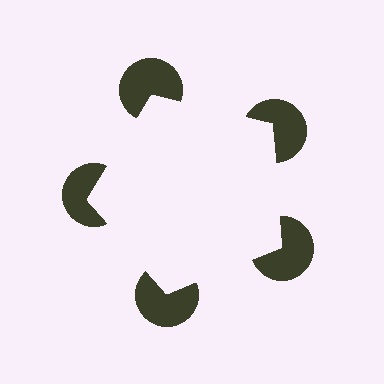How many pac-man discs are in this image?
There are 5 — one at each vertex of the illusory pentagon.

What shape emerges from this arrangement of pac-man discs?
An illusory pentagon — its edges are inferred from the aligned wedge cuts in the pac-man discs, not physically drawn.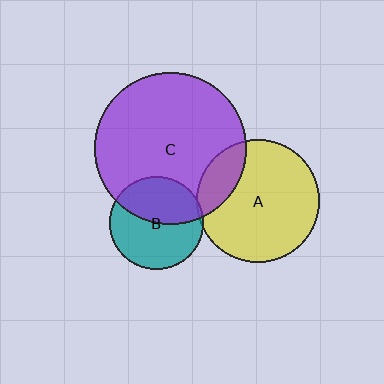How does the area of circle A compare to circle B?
Approximately 1.7 times.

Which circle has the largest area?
Circle C (purple).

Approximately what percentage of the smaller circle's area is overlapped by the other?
Approximately 20%.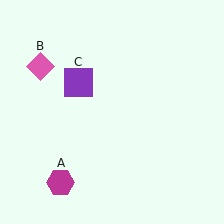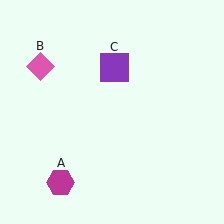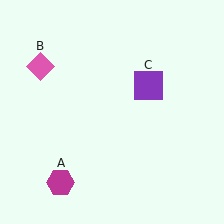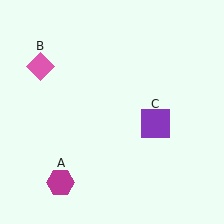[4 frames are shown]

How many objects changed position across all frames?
1 object changed position: purple square (object C).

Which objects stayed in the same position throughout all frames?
Magenta hexagon (object A) and pink diamond (object B) remained stationary.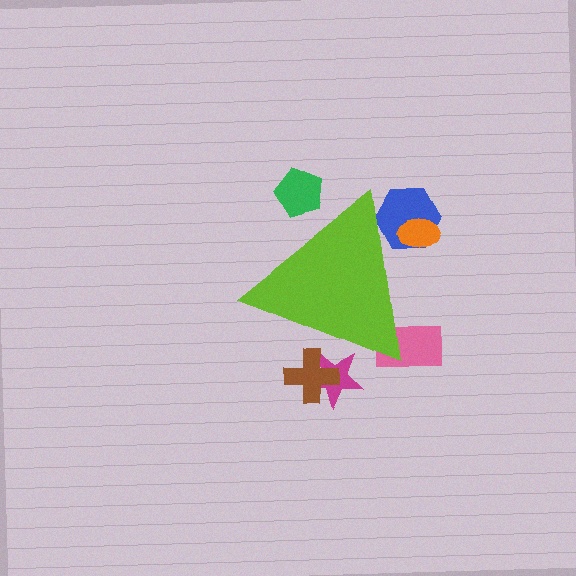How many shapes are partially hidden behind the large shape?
6 shapes are partially hidden.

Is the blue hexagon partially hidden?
Yes, the blue hexagon is partially hidden behind the lime triangle.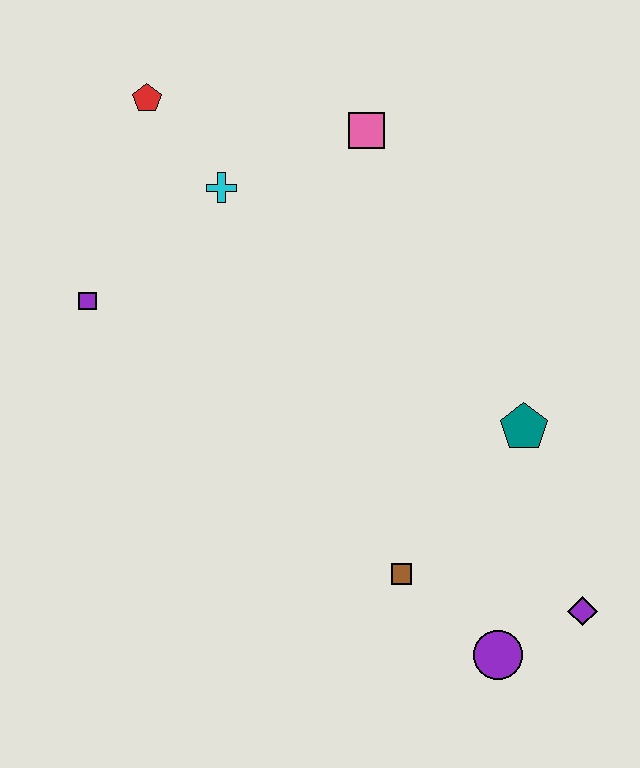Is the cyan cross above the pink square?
No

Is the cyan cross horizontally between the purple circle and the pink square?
No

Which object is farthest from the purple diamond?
The red pentagon is farthest from the purple diamond.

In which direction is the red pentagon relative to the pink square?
The red pentagon is to the left of the pink square.